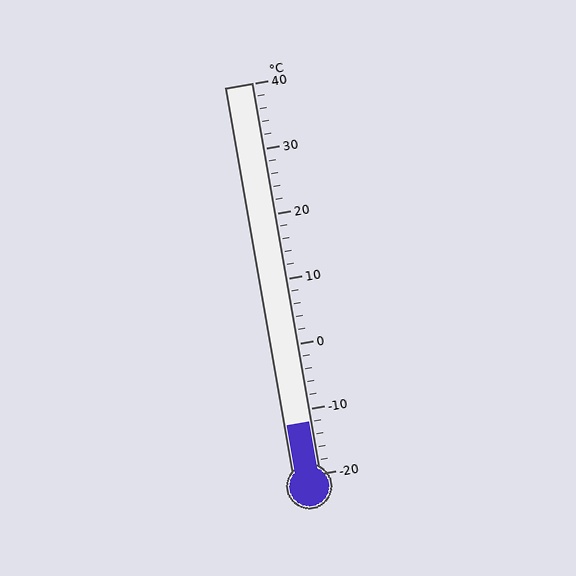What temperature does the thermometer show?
The thermometer shows approximately -12°C.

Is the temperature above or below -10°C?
The temperature is below -10°C.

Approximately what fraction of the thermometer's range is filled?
The thermometer is filled to approximately 15% of its range.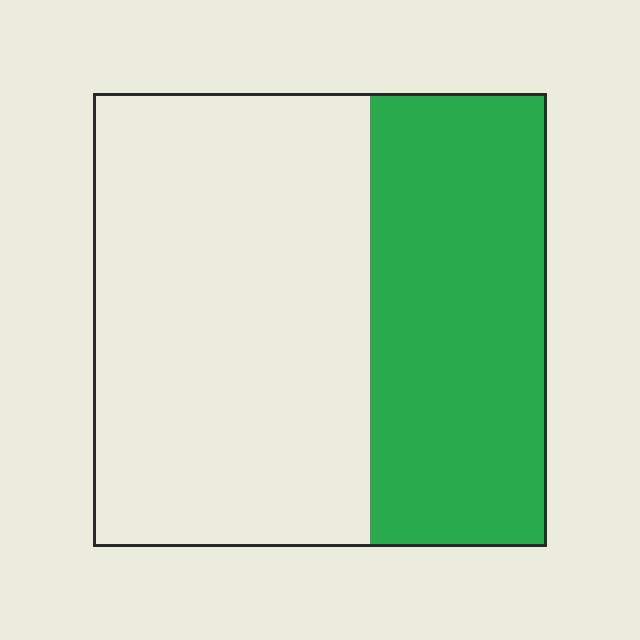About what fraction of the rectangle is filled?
About two fifths (2/5).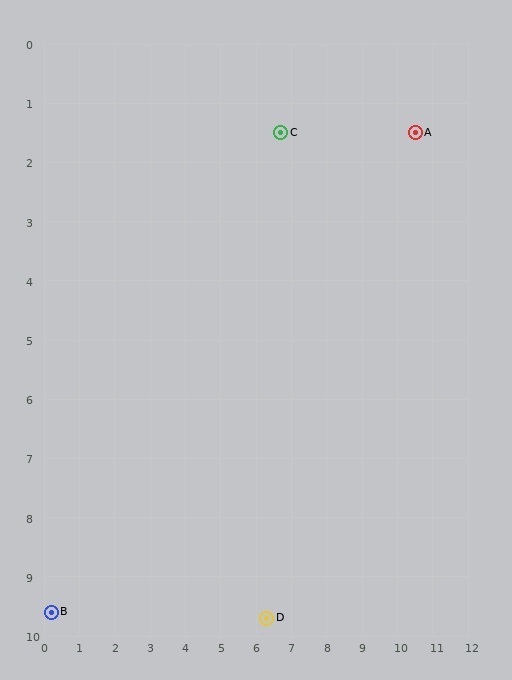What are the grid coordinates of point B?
Point B is at approximately (0.2, 9.6).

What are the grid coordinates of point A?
Point A is at approximately (10.5, 1.5).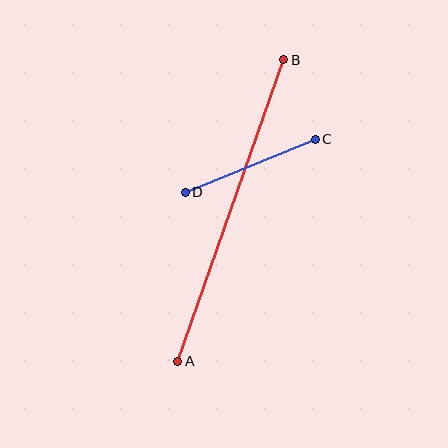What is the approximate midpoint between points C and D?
The midpoint is at approximately (250, 166) pixels.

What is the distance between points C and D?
The distance is approximately 140 pixels.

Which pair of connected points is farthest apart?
Points A and B are farthest apart.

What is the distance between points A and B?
The distance is approximately 320 pixels.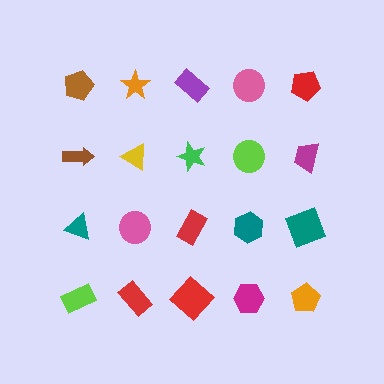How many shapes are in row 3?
5 shapes.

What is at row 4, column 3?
A red diamond.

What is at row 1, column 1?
A brown pentagon.